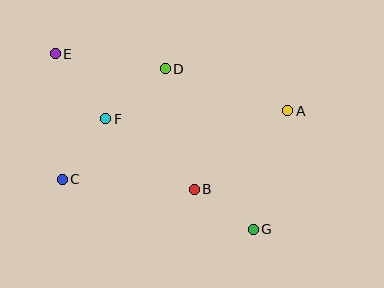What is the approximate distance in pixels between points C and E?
The distance between C and E is approximately 125 pixels.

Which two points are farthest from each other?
Points E and G are farthest from each other.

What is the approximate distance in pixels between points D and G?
The distance between D and G is approximately 183 pixels.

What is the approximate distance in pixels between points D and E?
The distance between D and E is approximately 111 pixels.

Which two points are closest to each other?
Points B and G are closest to each other.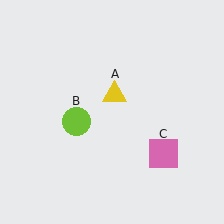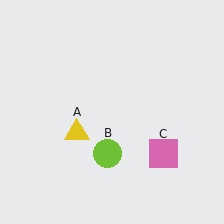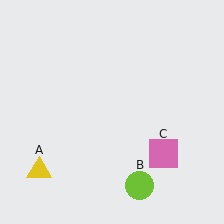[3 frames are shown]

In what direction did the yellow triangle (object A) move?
The yellow triangle (object A) moved down and to the left.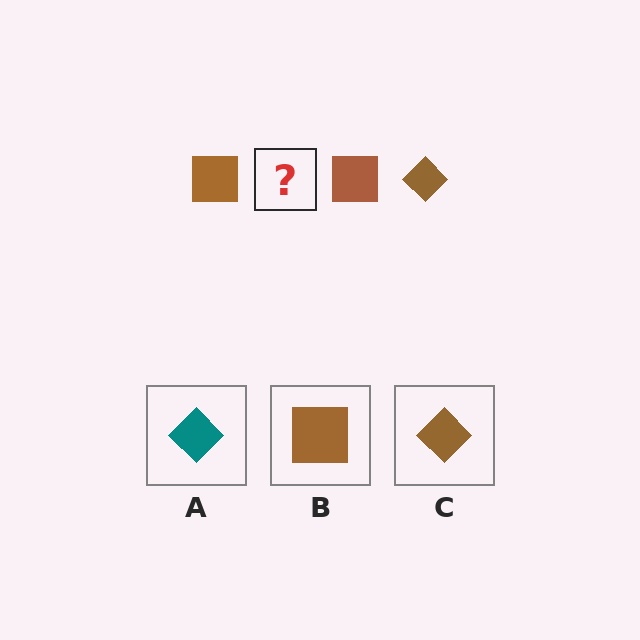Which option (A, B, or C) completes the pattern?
C.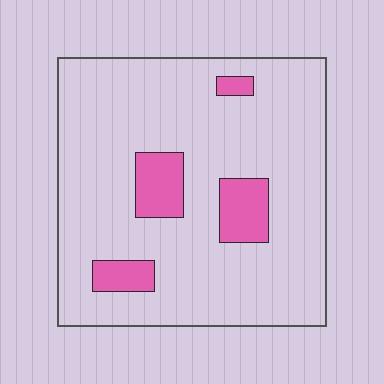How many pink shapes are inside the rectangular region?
4.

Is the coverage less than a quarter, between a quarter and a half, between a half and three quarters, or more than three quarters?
Less than a quarter.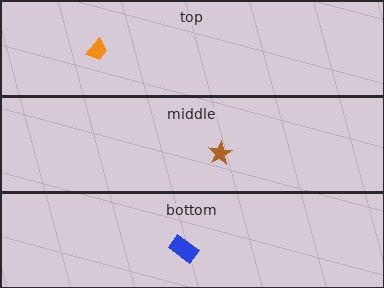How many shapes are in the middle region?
1.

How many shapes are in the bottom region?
1.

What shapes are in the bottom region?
The blue rectangle.